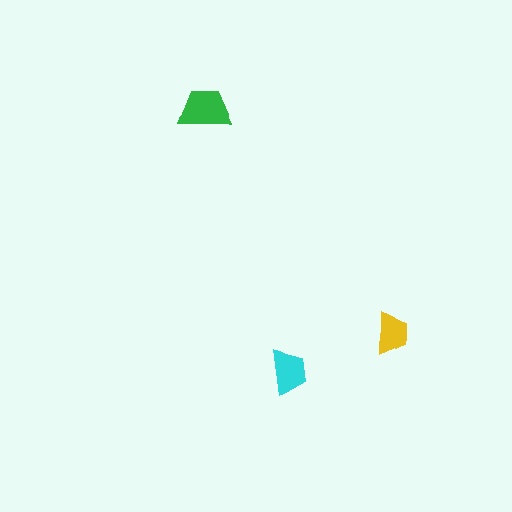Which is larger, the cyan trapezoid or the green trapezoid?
The green one.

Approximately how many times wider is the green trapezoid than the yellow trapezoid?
About 1.5 times wider.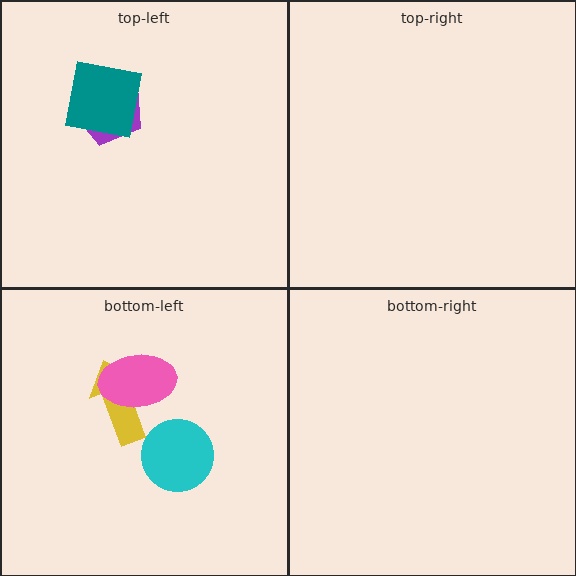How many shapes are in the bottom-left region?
3.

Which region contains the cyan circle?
The bottom-left region.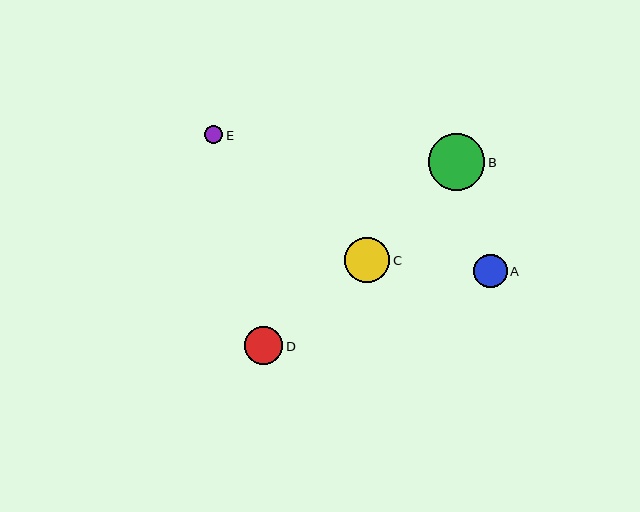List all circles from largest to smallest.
From largest to smallest: B, C, D, A, E.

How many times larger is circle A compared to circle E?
Circle A is approximately 1.9 times the size of circle E.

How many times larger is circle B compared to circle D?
Circle B is approximately 1.5 times the size of circle D.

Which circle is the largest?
Circle B is the largest with a size of approximately 57 pixels.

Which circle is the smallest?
Circle E is the smallest with a size of approximately 18 pixels.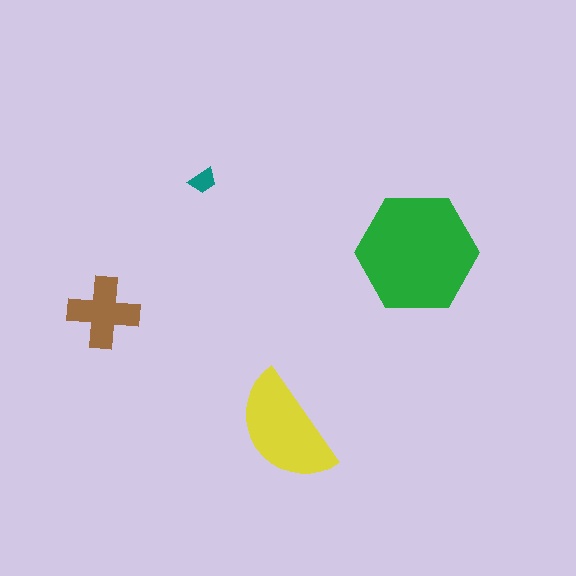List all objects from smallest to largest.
The teal trapezoid, the brown cross, the yellow semicircle, the green hexagon.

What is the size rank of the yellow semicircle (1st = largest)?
2nd.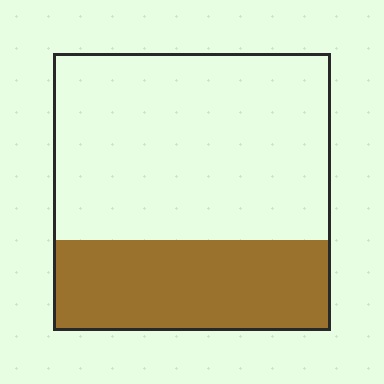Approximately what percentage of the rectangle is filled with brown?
Approximately 35%.